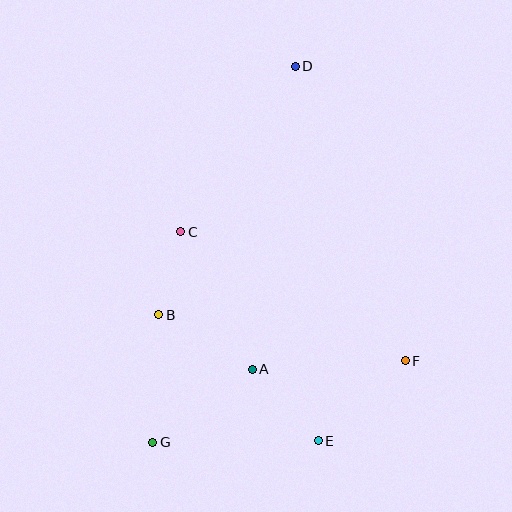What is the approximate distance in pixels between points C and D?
The distance between C and D is approximately 201 pixels.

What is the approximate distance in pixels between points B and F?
The distance between B and F is approximately 251 pixels.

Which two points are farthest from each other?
Points D and G are farthest from each other.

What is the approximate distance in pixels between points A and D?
The distance between A and D is approximately 306 pixels.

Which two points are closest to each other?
Points B and C are closest to each other.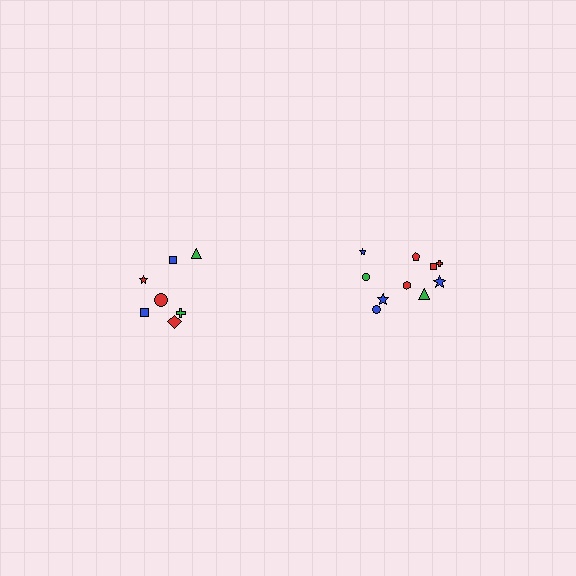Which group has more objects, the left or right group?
The right group.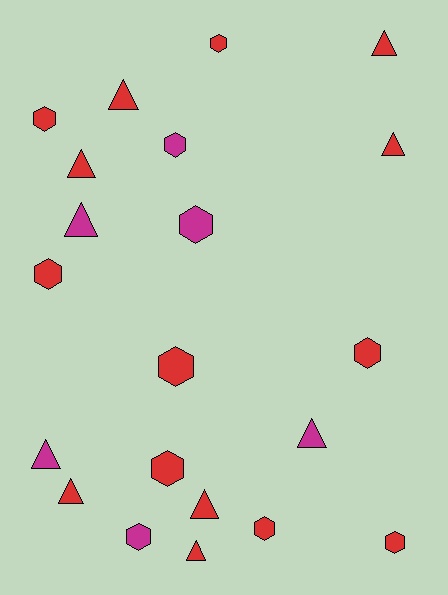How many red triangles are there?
There are 7 red triangles.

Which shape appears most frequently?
Hexagon, with 11 objects.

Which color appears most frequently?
Red, with 15 objects.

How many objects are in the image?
There are 21 objects.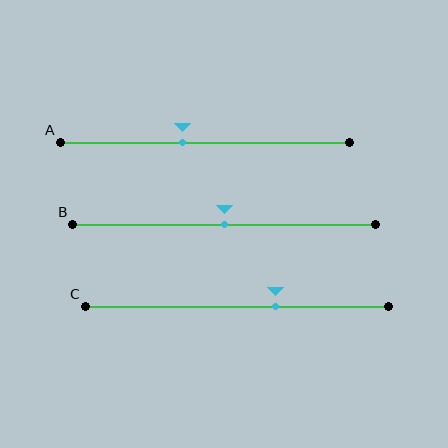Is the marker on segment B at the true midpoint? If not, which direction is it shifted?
Yes, the marker on segment B is at the true midpoint.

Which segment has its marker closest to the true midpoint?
Segment B has its marker closest to the true midpoint.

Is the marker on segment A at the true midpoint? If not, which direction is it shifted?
No, the marker on segment A is shifted to the left by about 8% of the segment length.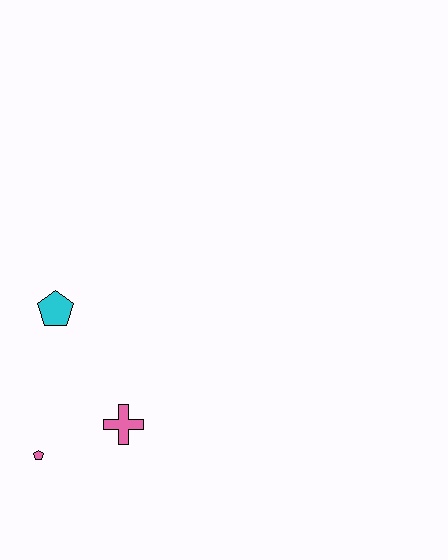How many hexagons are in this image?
There are no hexagons.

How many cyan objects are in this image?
There is 1 cyan object.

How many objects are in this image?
There are 3 objects.